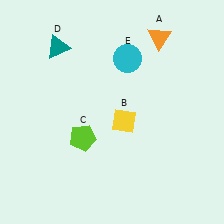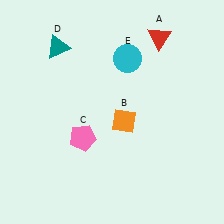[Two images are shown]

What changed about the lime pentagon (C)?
In Image 1, C is lime. In Image 2, it changed to pink.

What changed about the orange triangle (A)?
In Image 1, A is orange. In Image 2, it changed to red.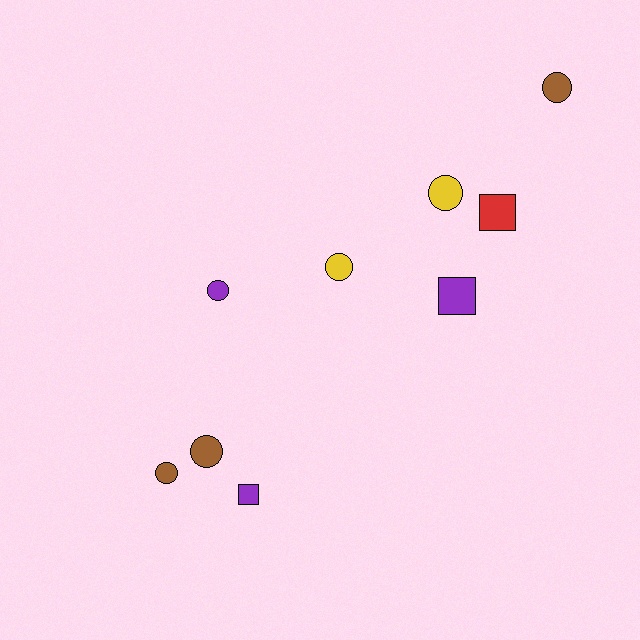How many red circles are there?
There are no red circles.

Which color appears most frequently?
Purple, with 3 objects.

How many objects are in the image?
There are 9 objects.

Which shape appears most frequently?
Circle, with 6 objects.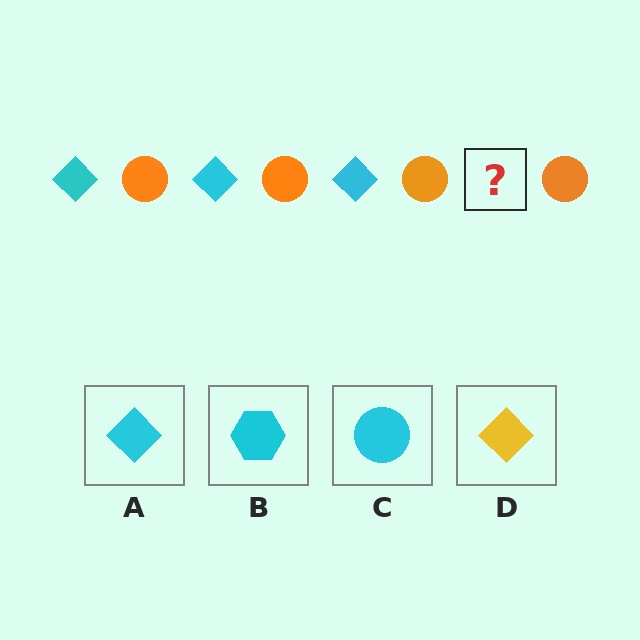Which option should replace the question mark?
Option A.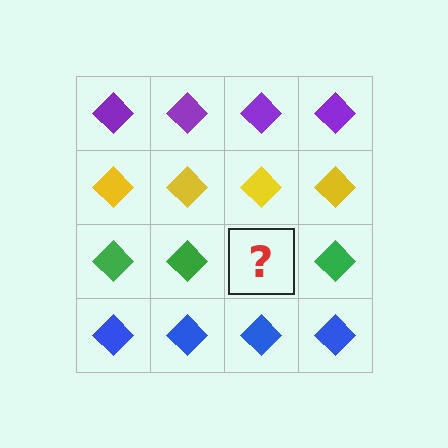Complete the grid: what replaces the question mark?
The question mark should be replaced with a green diamond.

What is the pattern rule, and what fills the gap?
The rule is that each row has a consistent color. The gap should be filled with a green diamond.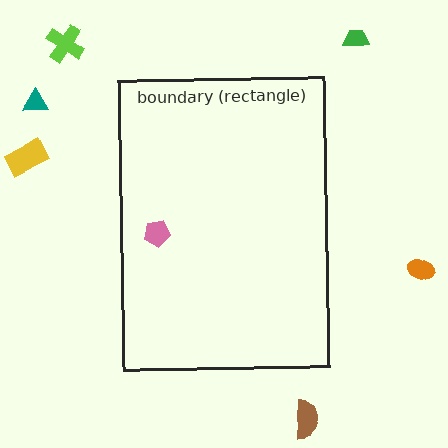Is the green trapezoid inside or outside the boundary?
Outside.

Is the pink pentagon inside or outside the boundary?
Inside.